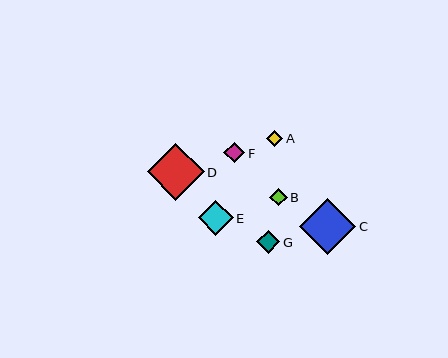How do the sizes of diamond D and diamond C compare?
Diamond D and diamond C are approximately the same size.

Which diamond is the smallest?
Diamond A is the smallest with a size of approximately 16 pixels.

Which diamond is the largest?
Diamond D is the largest with a size of approximately 57 pixels.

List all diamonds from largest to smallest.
From largest to smallest: D, C, E, G, F, B, A.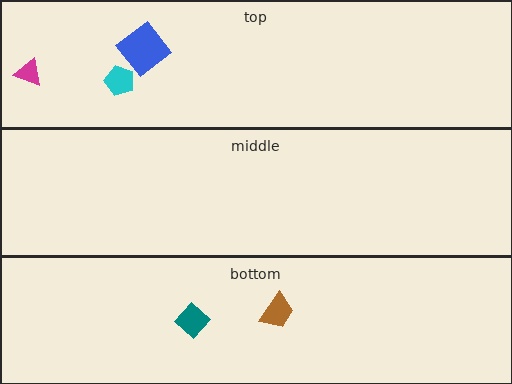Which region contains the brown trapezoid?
The bottom region.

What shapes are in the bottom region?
The brown trapezoid, the teal diamond.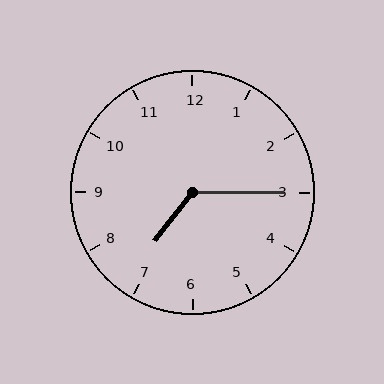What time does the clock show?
7:15.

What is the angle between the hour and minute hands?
Approximately 128 degrees.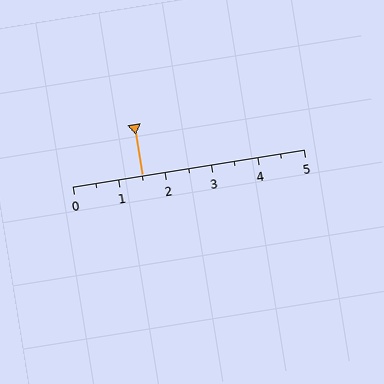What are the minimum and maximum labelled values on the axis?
The axis runs from 0 to 5.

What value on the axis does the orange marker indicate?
The marker indicates approximately 1.5.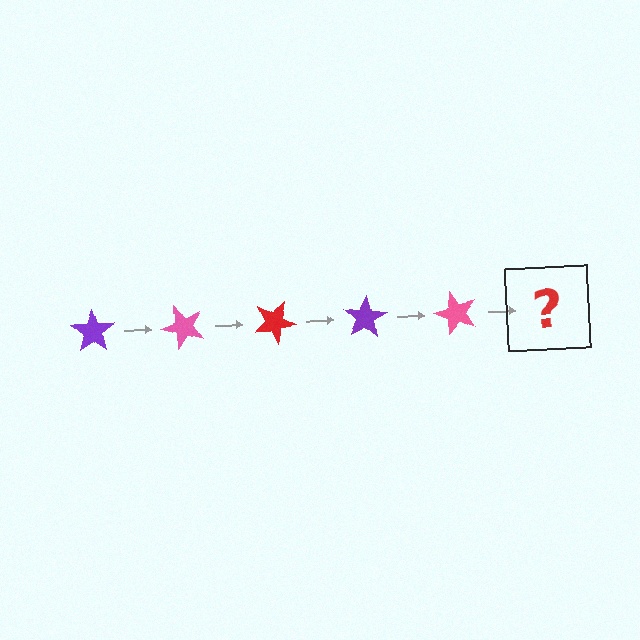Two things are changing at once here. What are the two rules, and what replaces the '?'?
The two rules are that it rotates 50 degrees each step and the color cycles through purple, pink, and red. The '?' should be a red star, rotated 250 degrees from the start.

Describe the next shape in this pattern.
It should be a red star, rotated 250 degrees from the start.